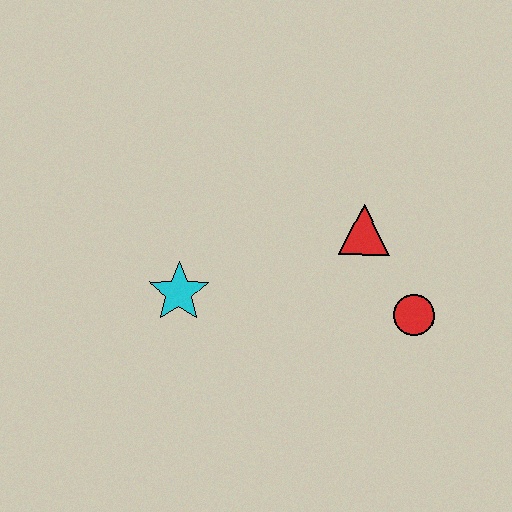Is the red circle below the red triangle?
Yes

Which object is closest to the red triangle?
The red circle is closest to the red triangle.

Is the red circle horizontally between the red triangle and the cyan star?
No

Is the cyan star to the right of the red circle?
No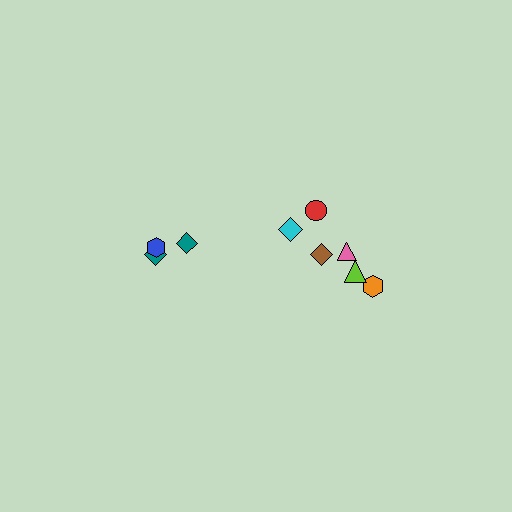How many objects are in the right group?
There are 6 objects.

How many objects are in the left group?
There are 3 objects.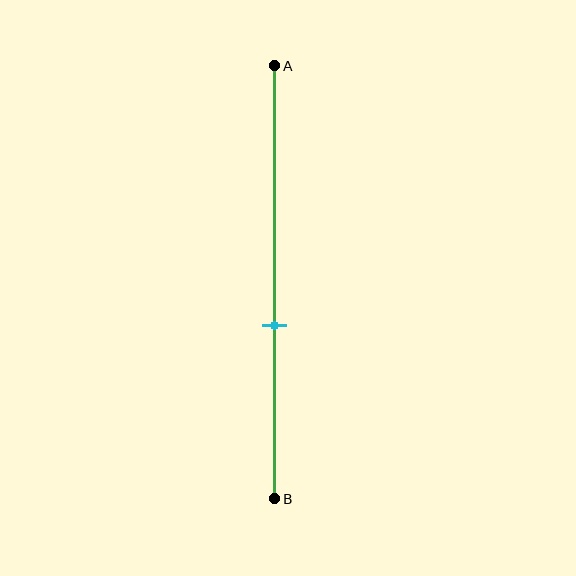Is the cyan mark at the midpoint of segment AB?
No, the mark is at about 60% from A, not at the 50% midpoint.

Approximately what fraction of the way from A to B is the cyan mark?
The cyan mark is approximately 60% of the way from A to B.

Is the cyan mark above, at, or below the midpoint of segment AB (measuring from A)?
The cyan mark is below the midpoint of segment AB.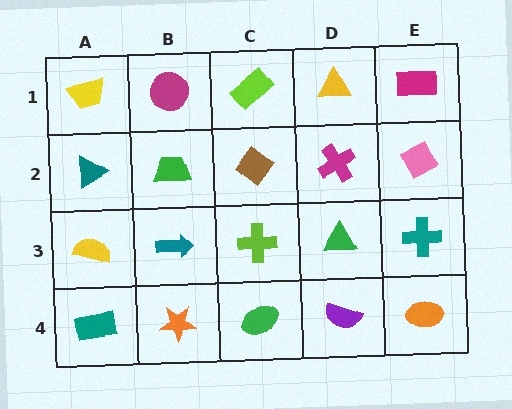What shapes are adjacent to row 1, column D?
A magenta cross (row 2, column D), a lime rectangle (row 1, column C), a magenta rectangle (row 1, column E).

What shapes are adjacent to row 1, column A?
A teal triangle (row 2, column A), a magenta circle (row 1, column B).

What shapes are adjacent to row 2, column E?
A magenta rectangle (row 1, column E), a teal cross (row 3, column E), a magenta cross (row 2, column D).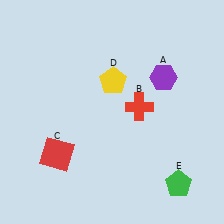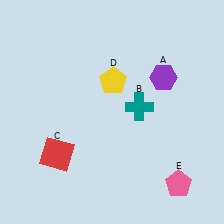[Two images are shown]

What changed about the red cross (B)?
In Image 1, B is red. In Image 2, it changed to teal.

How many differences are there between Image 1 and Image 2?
There are 2 differences between the two images.